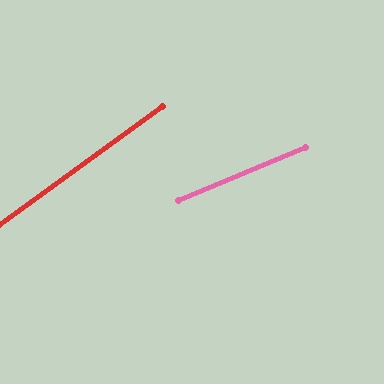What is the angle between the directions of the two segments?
Approximately 13 degrees.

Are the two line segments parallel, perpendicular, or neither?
Neither parallel nor perpendicular — they differ by about 13°.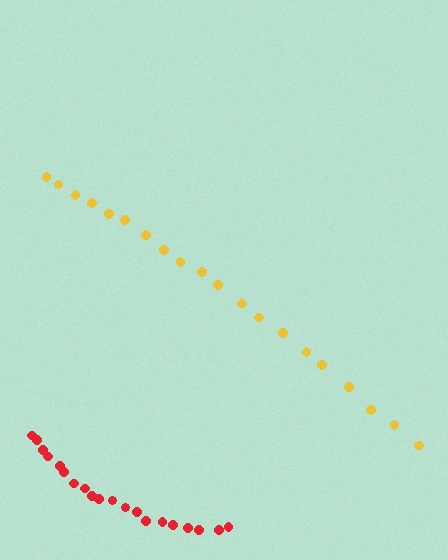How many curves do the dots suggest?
There are 2 distinct paths.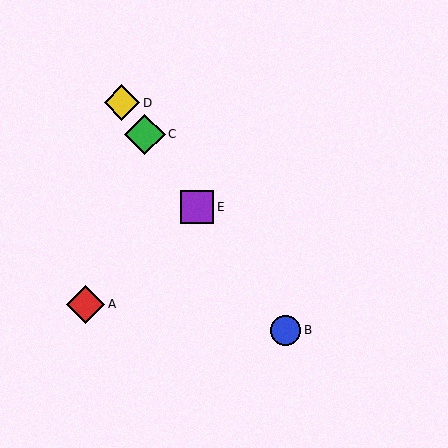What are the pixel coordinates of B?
Object B is at (286, 330).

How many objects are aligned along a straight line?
4 objects (B, C, D, E) are aligned along a straight line.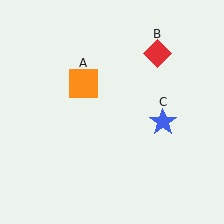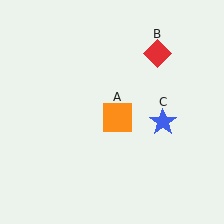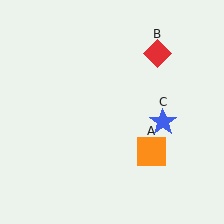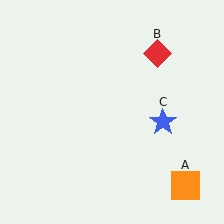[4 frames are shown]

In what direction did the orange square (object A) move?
The orange square (object A) moved down and to the right.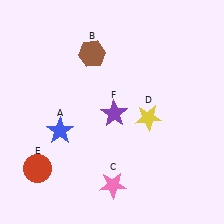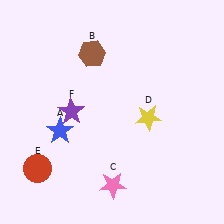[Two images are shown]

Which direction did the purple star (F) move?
The purple star (F) moved left.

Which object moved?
The purple star (F) moved left.